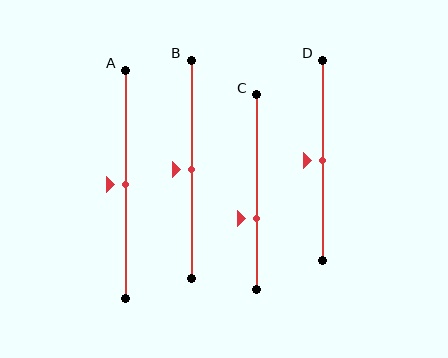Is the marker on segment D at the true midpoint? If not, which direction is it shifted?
Yes, the marker on segment D is at the true midpoint.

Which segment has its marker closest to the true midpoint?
Segment A has its marker closest to the true midpoint.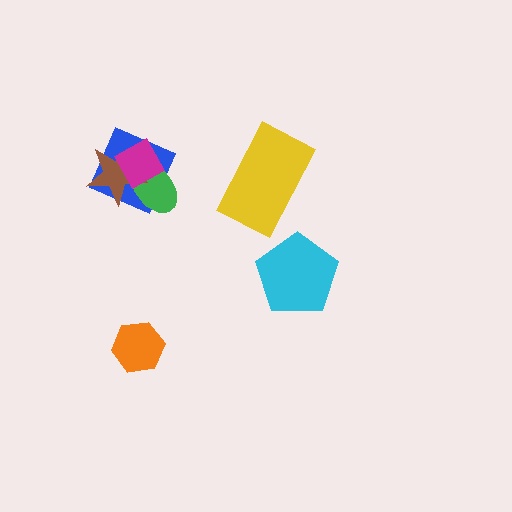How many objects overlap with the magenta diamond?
3 objects overlap with the magenta diamond.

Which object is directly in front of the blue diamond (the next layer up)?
The green ellipse is directly in front of the blue diamond.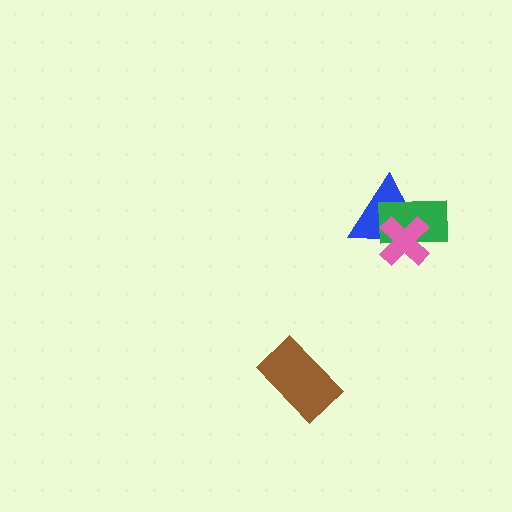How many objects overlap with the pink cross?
2 objects overlap with the pink cross.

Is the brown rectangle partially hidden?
No, no other shape covers it.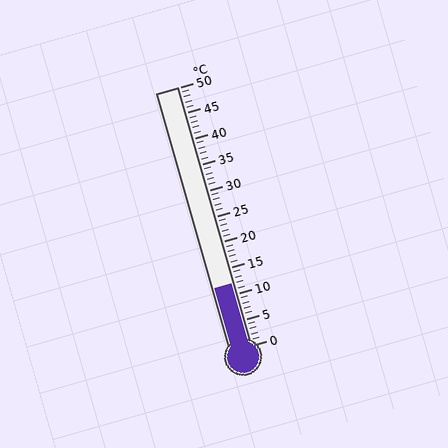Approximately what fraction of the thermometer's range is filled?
The thermometer is filled to approximately 25% of its range.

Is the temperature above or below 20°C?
The temperature is below 20°C.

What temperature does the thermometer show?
The thermometer shows approximately 12°C.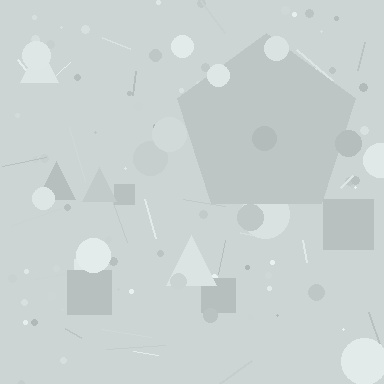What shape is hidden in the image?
A pentagon is hidden in the image.